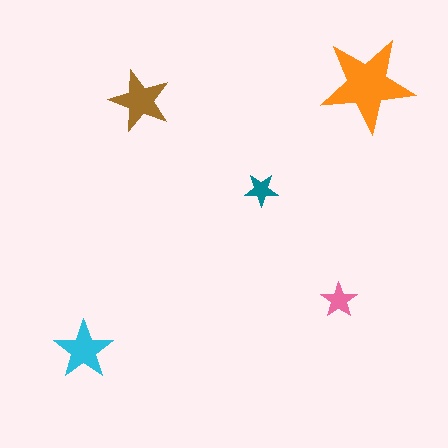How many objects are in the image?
There are 5 objects in the image.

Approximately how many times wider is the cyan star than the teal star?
About 2 times wider.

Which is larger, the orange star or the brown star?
The orange one.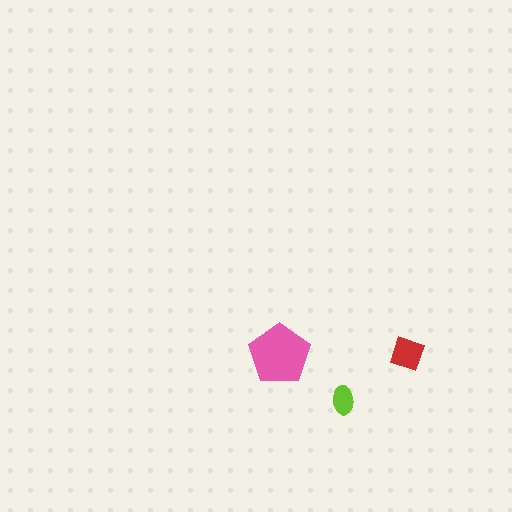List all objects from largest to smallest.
The pink pentagon, the red diamond, the lime ellipse.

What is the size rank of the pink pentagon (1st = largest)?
1st.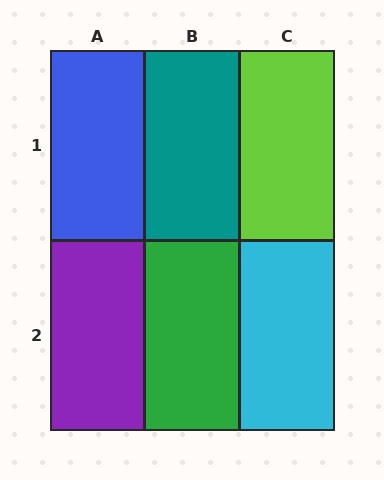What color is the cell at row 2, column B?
Green.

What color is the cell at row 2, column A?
Purple.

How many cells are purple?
1 cell is purple.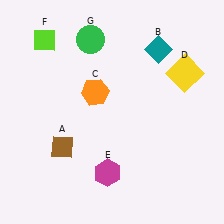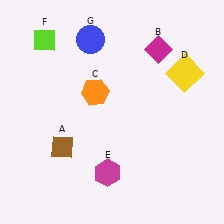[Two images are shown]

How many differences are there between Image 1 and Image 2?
There are 2 differences between the two images.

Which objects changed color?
B changed from teal to magenta. G changed from green to blue.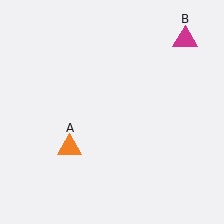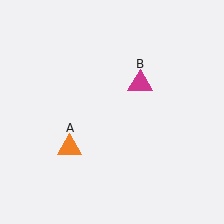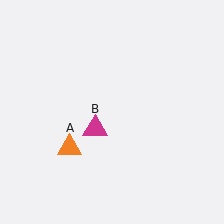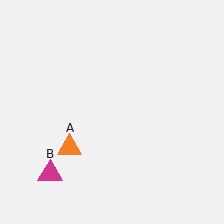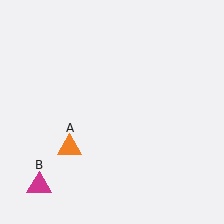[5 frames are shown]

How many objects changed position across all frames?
1 object changed position: magenta triangle (object B).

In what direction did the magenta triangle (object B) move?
The magenta triangle (object B) moved down and to the left.